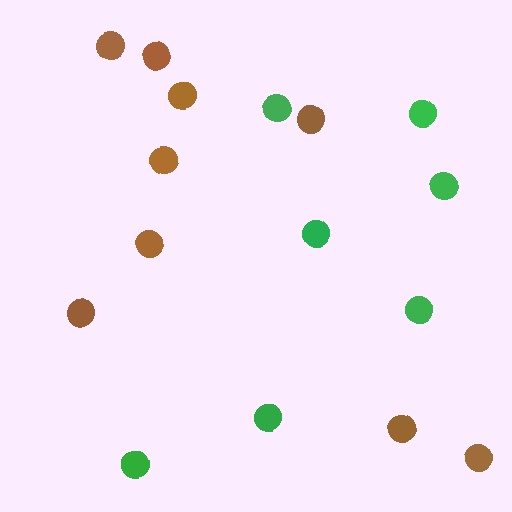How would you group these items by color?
There are 2 groups: one group of green circles (7) and one group of brown circles (9).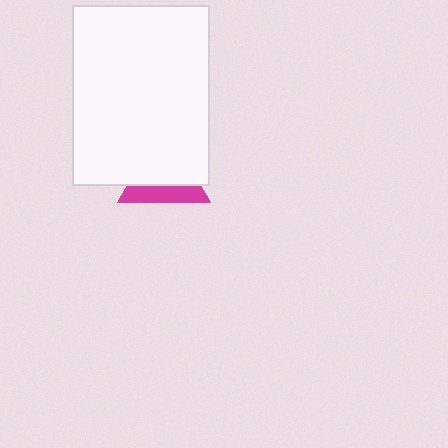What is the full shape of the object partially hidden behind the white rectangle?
The partially hidden object is a magenta triangle.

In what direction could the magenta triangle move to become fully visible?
The magenta triangle could move down. That would shift it out from behind the white rectangle entirely.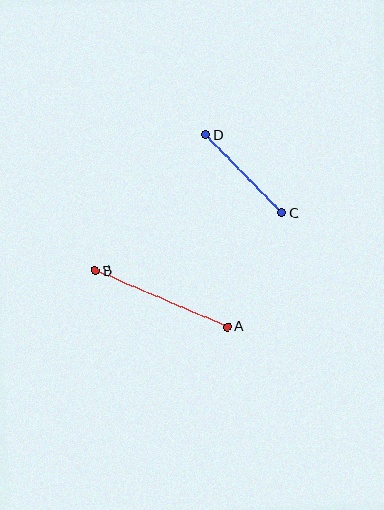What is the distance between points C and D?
The distance is approximately 109 pixels.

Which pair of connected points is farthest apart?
Points A and B are farthest apart.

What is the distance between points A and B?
The distance is approximately 143 pixels.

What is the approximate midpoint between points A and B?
The midpoint is at approximately (161, 299) pixels.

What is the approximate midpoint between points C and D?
The midpoint is at approximately (244, 174) pixels.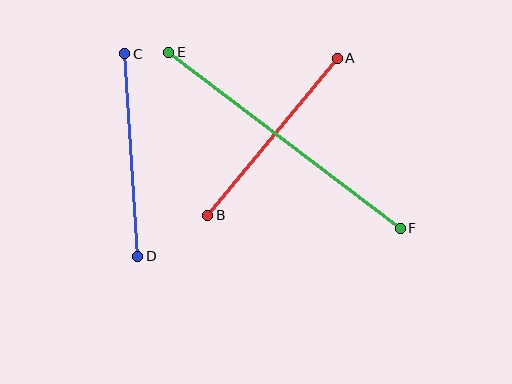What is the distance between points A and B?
The distance is approximately 204 pixels.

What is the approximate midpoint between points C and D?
The midpoint is at approximately (131, 155) pixels.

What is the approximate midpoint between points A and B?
The midpoint is at approximately (273, 137) pixels.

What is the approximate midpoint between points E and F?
The midpoint is at approximately (284, 140) pixels.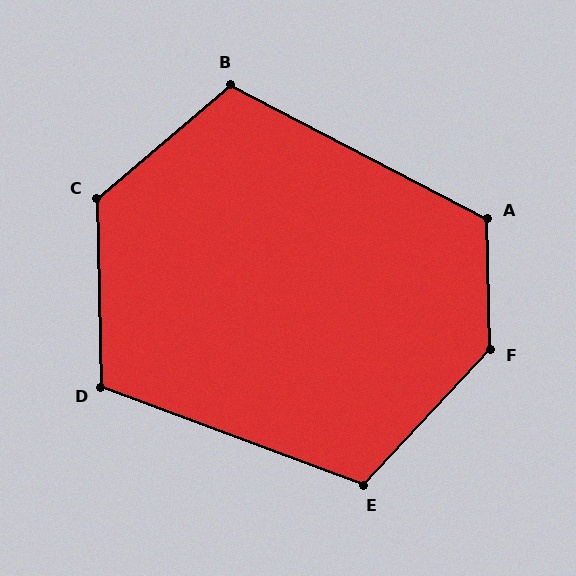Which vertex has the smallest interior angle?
D, at approximately 112 degrees.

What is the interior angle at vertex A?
Approximately 119 degrees (obtuse).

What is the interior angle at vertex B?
Approximately 112 degrees (obtuse).